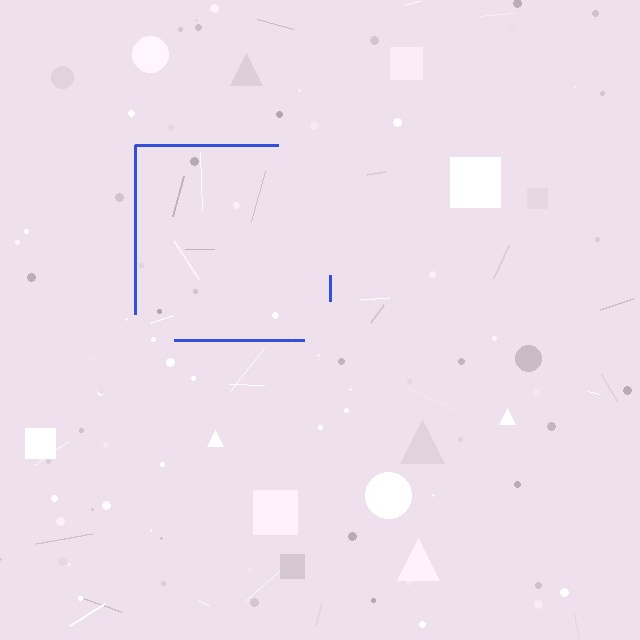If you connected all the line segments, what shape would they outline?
They would outline a square.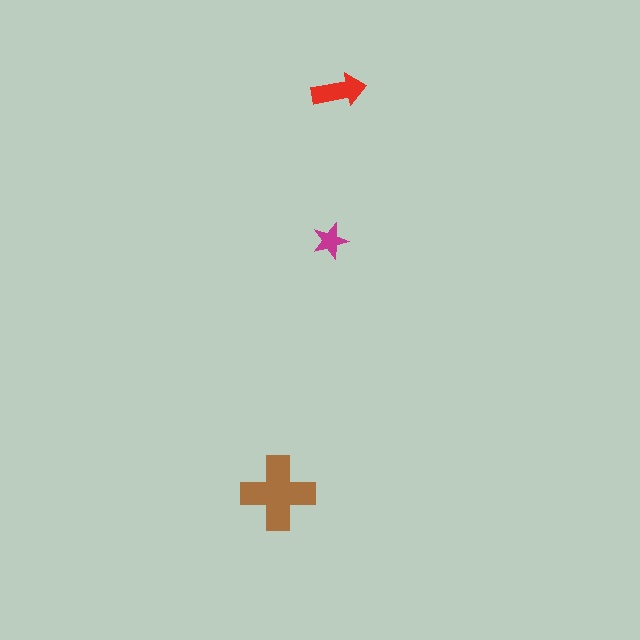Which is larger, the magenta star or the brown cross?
The brown cross.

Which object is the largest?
The brown cross.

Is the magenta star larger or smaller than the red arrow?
Smaller.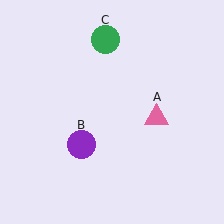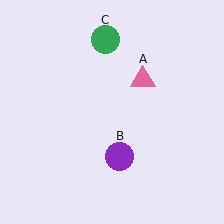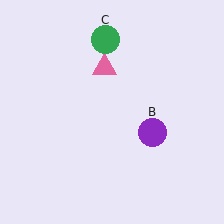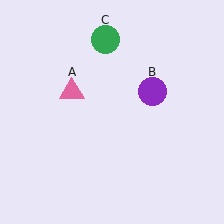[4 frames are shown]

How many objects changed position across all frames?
2 objects changed position: pink triangle (object A), purple circle (object B).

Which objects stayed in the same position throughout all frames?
Green circle (object C) remained stationary.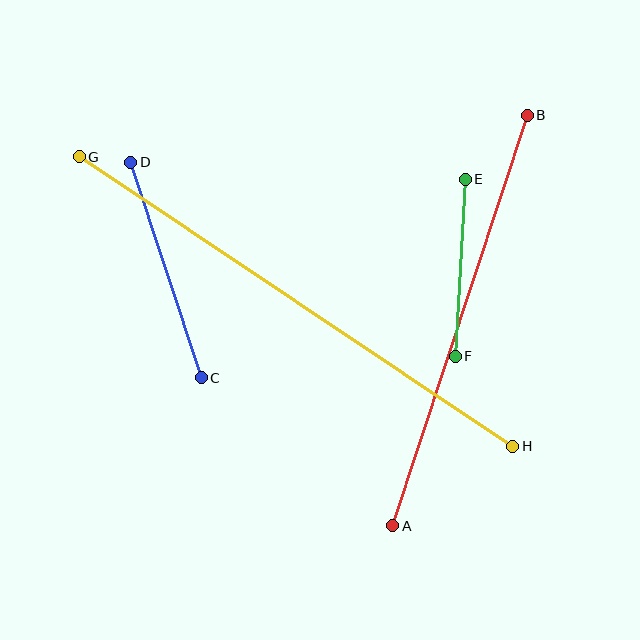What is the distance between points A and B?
The distance is approximately 432 pixels.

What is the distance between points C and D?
The distance is approximately 227 pixels.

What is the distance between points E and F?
The distance is approximately 177 pixels.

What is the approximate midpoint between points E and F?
The midpoint is at approximately (460, 268) pixels.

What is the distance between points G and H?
The distance is approximately 521 pixels.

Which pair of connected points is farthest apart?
Points G and H are farthest apart.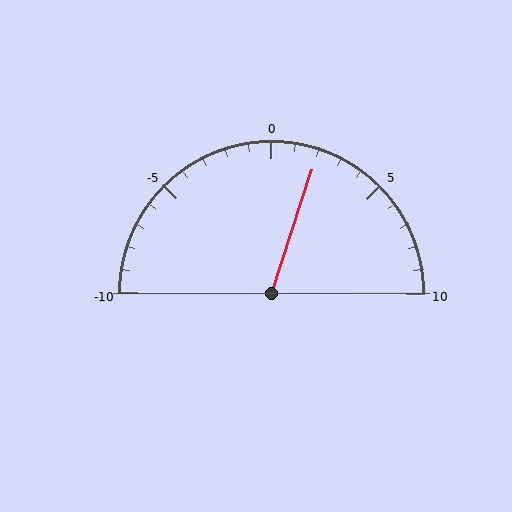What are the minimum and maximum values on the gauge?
The gauge ranges from -10 to 10.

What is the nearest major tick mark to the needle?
The nearest major tick mark is 0.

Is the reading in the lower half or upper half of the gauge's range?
The reading is in the upper half of the range (-10 to 10).